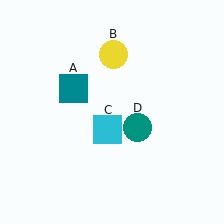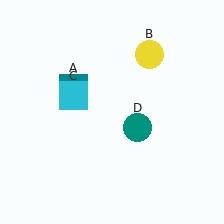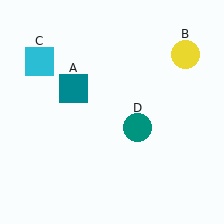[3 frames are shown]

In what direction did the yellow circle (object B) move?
The yellow circle (object B) moved right.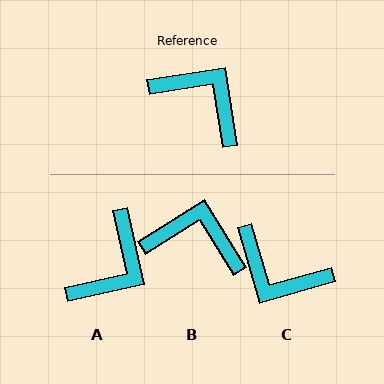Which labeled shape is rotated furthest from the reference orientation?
C, about 173 degrees away.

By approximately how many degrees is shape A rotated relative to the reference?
Approximately 86 degrees clockwise.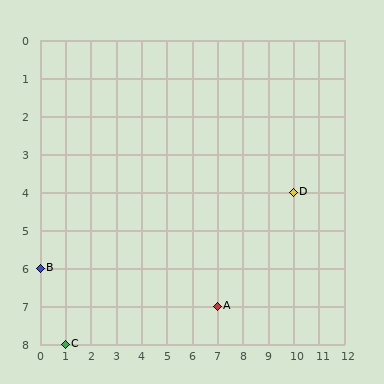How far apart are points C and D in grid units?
Points C and D are 9 columns and 4 rows apart (about 9.8 grid units diagonally).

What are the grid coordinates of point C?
Point C is at grid coordinates (1, 8).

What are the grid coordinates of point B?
Point B is at grid coordinates (0, 6).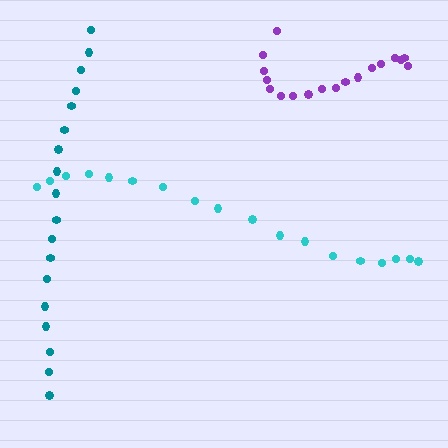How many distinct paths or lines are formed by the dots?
There are 3 distinct paths.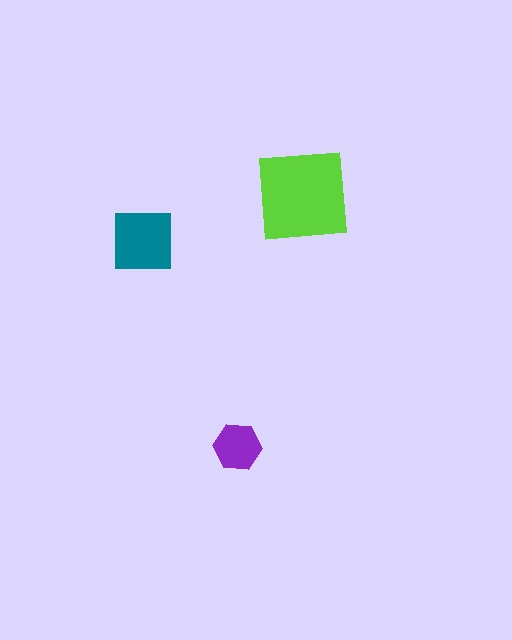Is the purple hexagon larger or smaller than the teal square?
Smaller.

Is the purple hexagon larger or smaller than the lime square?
Smaller.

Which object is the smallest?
The purple hexagon.